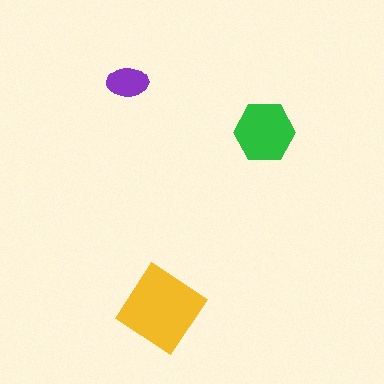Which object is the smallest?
The purple ellipse.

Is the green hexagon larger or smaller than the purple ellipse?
Larger.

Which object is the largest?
The yellow diamond.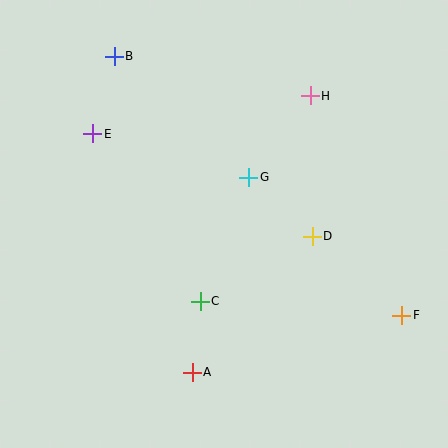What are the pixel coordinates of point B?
Point B is at (114, 56).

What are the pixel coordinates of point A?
Point A is at (192, 372).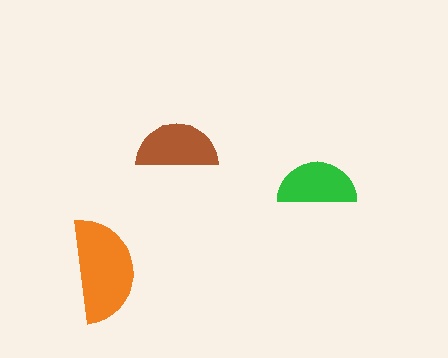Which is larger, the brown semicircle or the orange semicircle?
The orange one.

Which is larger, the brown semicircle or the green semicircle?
The brown one.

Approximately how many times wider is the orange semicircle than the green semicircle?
About 1.5 times wider.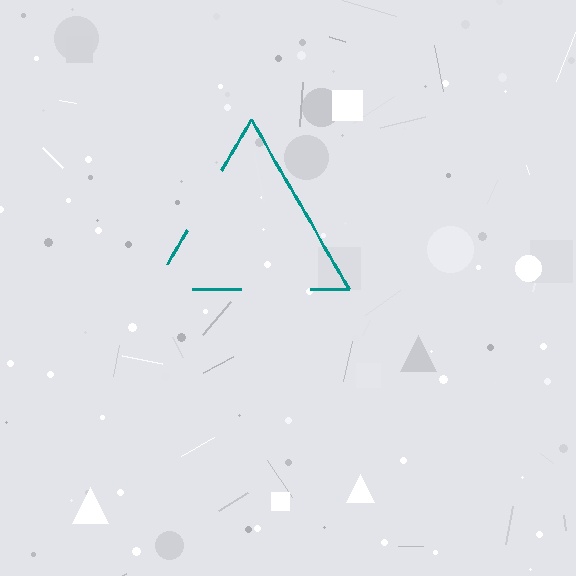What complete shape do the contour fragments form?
The contour fragments form a triangle.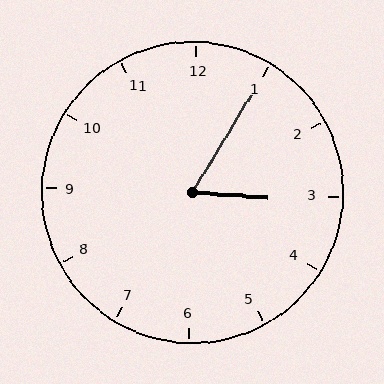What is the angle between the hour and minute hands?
Approximately 62 degrees.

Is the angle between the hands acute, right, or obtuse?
It is acute.